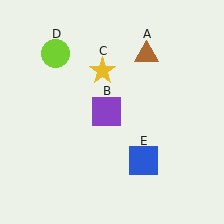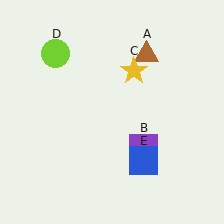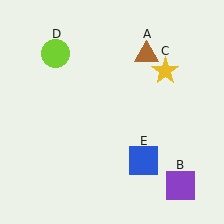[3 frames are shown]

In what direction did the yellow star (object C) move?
The yellow star (object C) moved right.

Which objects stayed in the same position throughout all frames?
Brown triangle (object A) and lime circle (object D) and blue square (object E) remained stationary.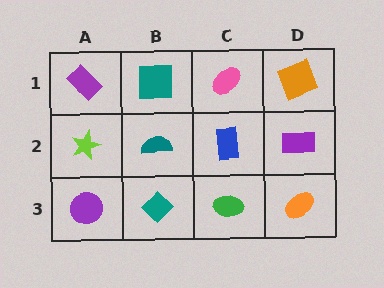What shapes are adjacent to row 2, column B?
A teal square (row 1, column B), a teal diamond (row 3, column B), a lime star (row 2, column A), a blue rectangle (row 2, column C).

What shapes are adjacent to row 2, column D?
An orange square (row 1, column D), an orange ellipse (row 3, column D), a blue rectangle (row 2, column C).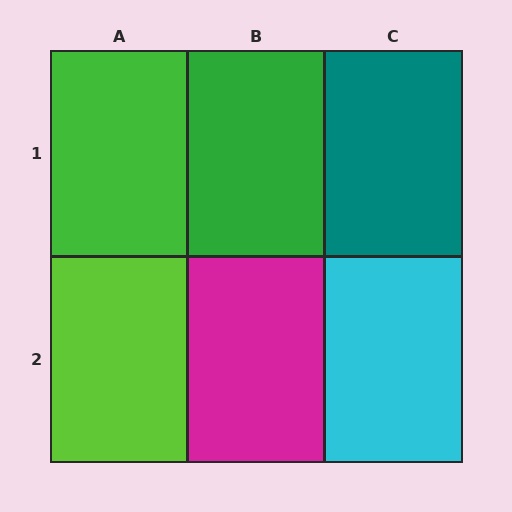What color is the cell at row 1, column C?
Teal.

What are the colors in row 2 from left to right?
Lime, magenta, cyan.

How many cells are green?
2 cells are green.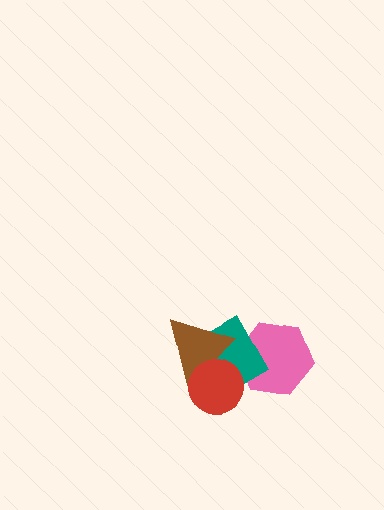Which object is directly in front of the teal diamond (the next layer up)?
The brown triangle is directly in front of the teal diamond.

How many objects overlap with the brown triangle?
2 objects overlap with the brown triangle.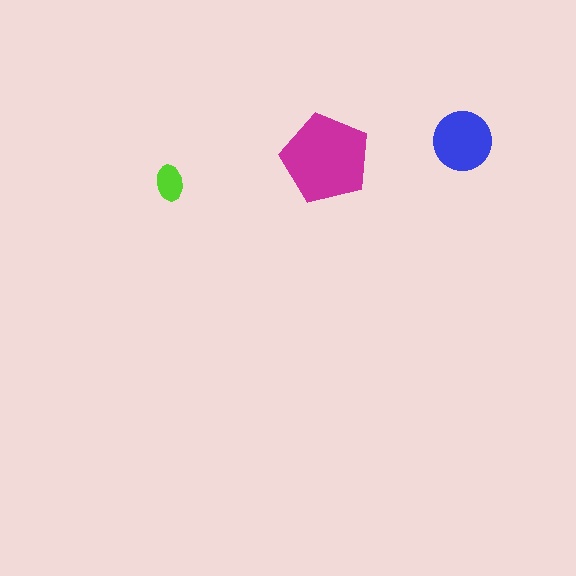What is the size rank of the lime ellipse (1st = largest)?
3rd.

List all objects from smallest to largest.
The lime ellipse, the blue circle, the magenta pentagon.